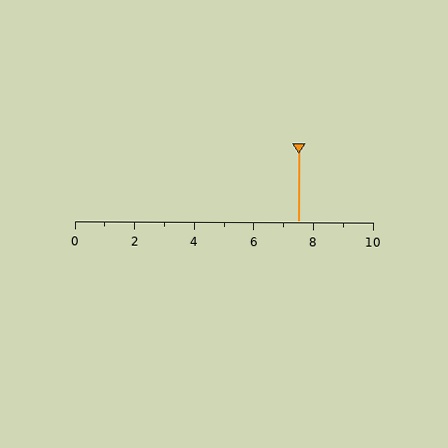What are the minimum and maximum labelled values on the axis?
The axis runs from 0 to 10.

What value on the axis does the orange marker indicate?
The marker indicates approximately 7.5.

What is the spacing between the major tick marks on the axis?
The major ticks are spaced 2 apart.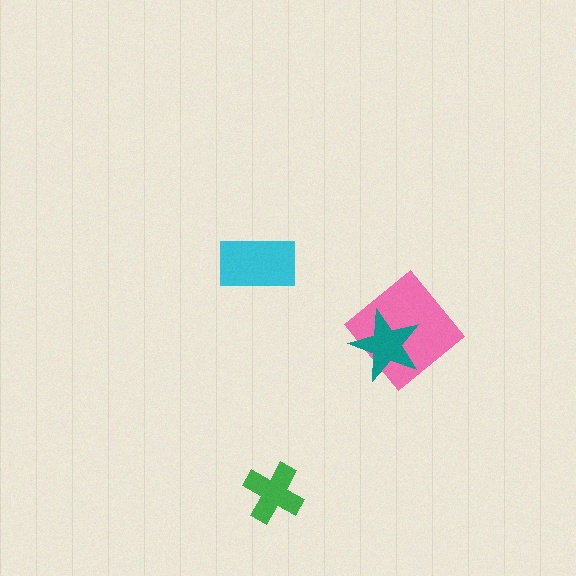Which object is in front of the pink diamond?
The teal star is in front of the pink diamond.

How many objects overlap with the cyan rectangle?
0 objects overlap with the cyan rectangle.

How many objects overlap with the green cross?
0 objects overlap with the green cross.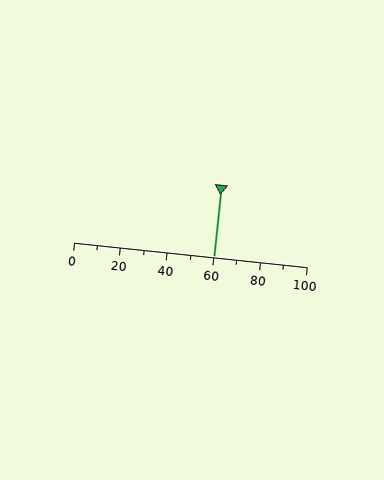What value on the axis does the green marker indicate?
The marker indicates approximately 60.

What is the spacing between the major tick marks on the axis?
The major ticks are spaced 20 apart.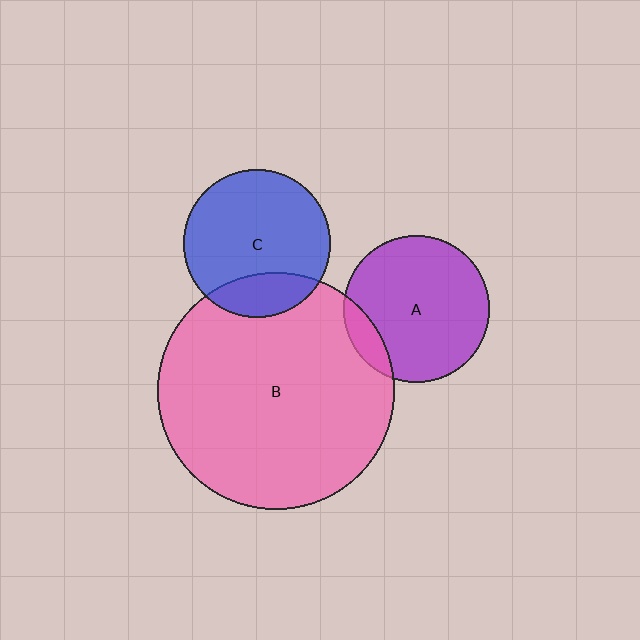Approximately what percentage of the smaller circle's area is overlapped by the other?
Approximately 10%.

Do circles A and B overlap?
Yes.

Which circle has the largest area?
Circle B (pink).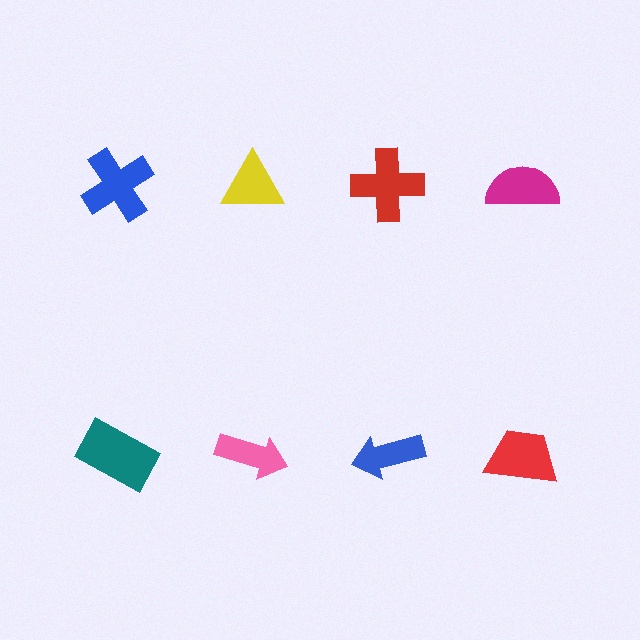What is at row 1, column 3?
A red cross.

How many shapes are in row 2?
4 shapes.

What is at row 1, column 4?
A magenta semicircle.